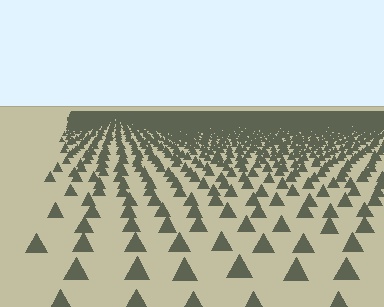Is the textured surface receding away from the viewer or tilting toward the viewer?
The surface is receding away from the viewer. Texture elements get smaller and denser toward the top.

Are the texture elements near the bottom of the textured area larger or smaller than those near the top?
Larger. Near the bottom, elements are closer to the viewer and appear at a bigger on-screen size.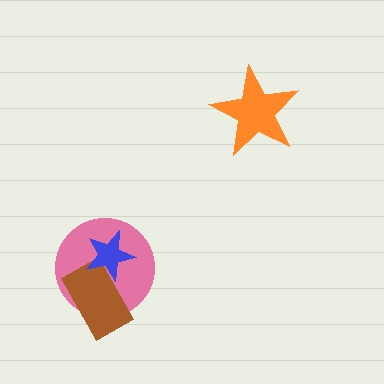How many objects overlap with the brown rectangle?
2 objects overlap with the brown rectangle.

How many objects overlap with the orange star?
0 objects overlap with the orange star.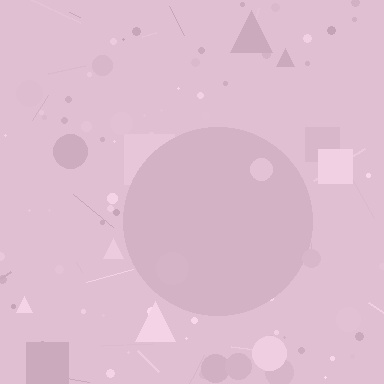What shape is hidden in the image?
A circle is hidden in the image.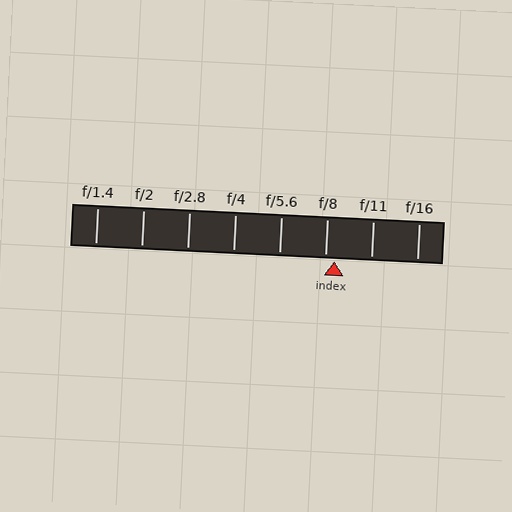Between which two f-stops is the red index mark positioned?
The index mark is between f/8 and f/11.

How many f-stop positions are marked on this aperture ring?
There are 8 f-stop positions marked.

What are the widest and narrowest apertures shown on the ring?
The widest aperture shown is f/1.4 and the narrowest is f/16.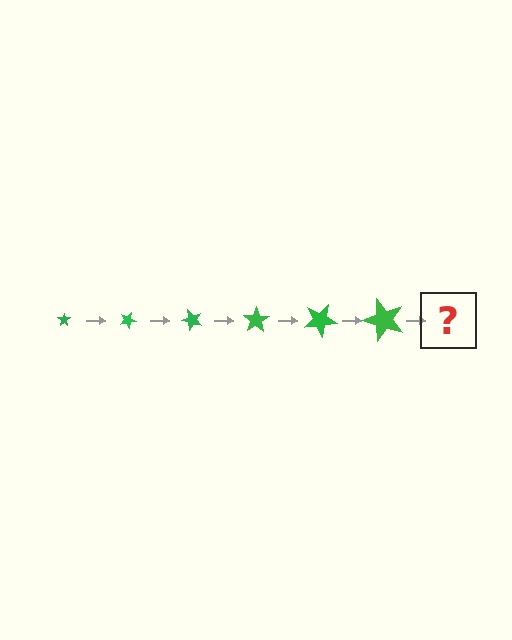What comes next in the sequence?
The next element should be a star, larger than the previous one and rotated 150 degrees from the start.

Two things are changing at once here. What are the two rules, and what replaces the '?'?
The two rules are that the star grows larger each step and it rotates 25 degrees each step. The '?' should be a star, larger than the previous one and rotated 150 degrees from the start.